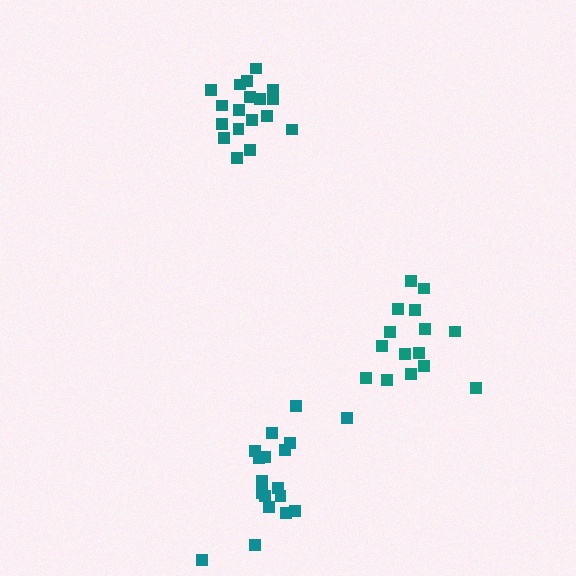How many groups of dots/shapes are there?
There are 3 groups.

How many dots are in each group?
Group 1: 18 dots, Group 2: 15 dots, Group 3: 18 dots (51 total).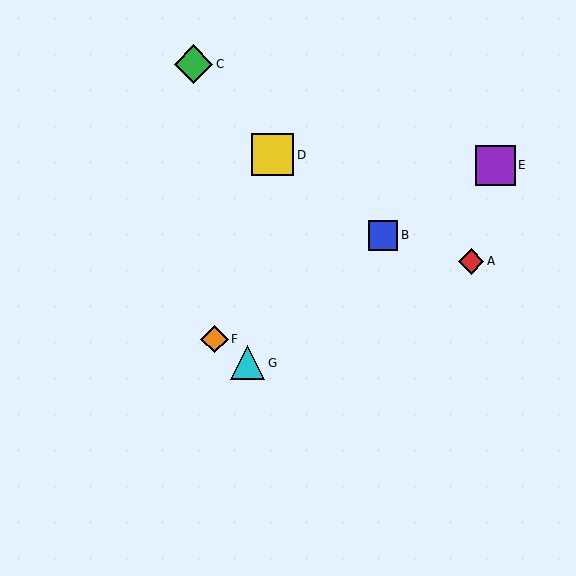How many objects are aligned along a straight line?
3 objects (B, E, F) are aligned along a straight line.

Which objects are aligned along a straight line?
Objects B, E, F are aligned along a straight line.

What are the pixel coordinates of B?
Object B is at (383, 235).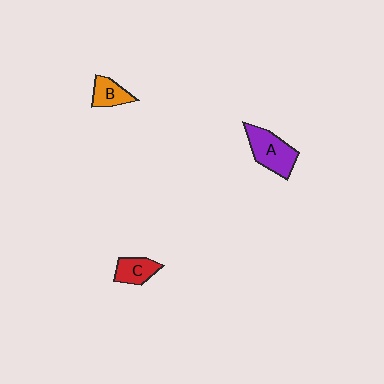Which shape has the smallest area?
Shape B (orange).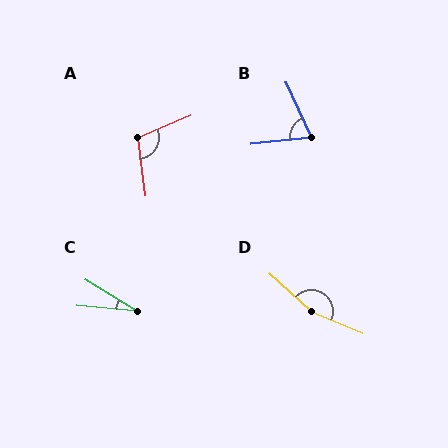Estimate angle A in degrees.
Approximately 106 degrees.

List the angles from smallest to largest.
C (26°), B (72°), A (106°), D (161°).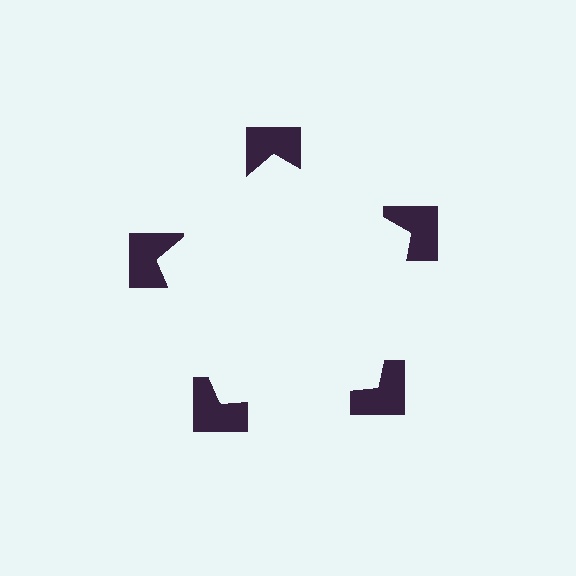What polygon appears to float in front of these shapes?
An illusory pentagon — its edges are inferred from the aligned wedge cuts in the notched squares, not physically drawn.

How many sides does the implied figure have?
5 sides.